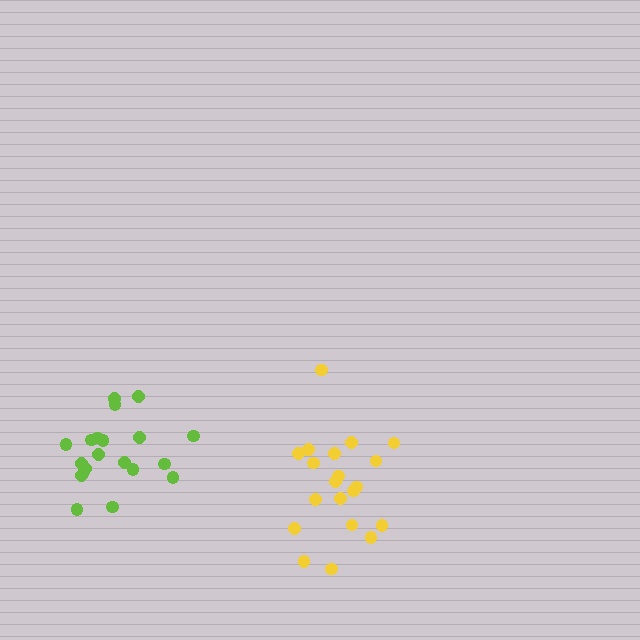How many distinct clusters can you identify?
There are 2 distinct clusters.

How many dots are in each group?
Group 1: 20 dots, Group 2: 20 dots (40 total).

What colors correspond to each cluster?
The clusters are colored: lime, yellow.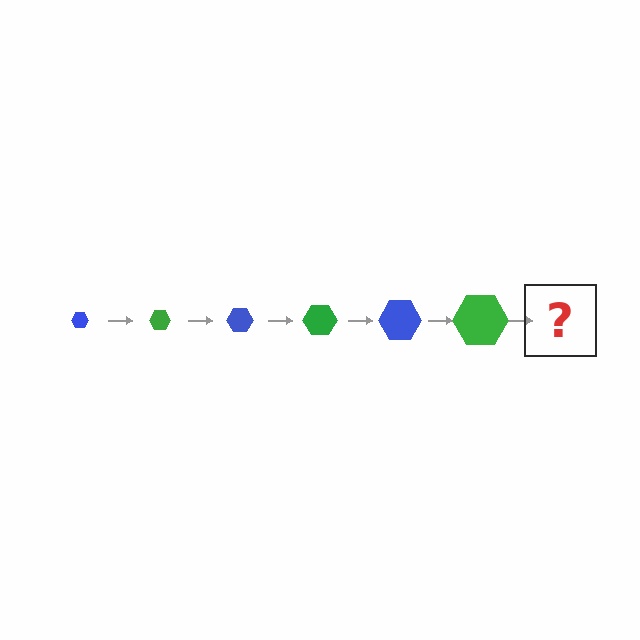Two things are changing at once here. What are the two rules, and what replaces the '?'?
The two rules are that the hexagon grows larger each step and the color cycles through blue and green. The '?' should be a blue hexagon, larger than the previous one.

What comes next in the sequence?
The next element should be a blue hexagon, larger than the previous one.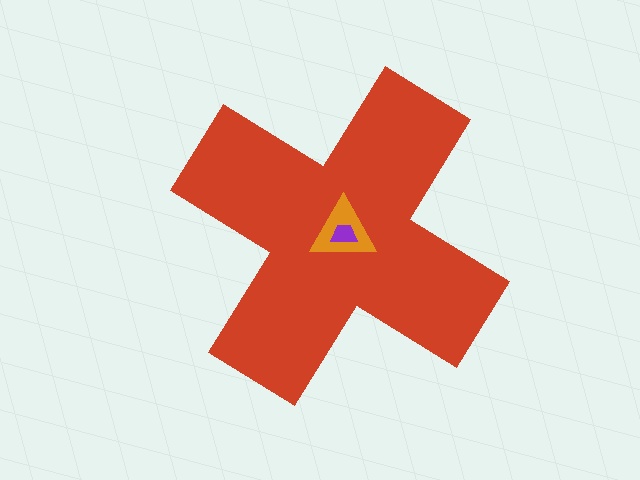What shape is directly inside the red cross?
The orange triangle.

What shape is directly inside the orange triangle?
The purple trapezoid.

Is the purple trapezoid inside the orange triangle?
Yes.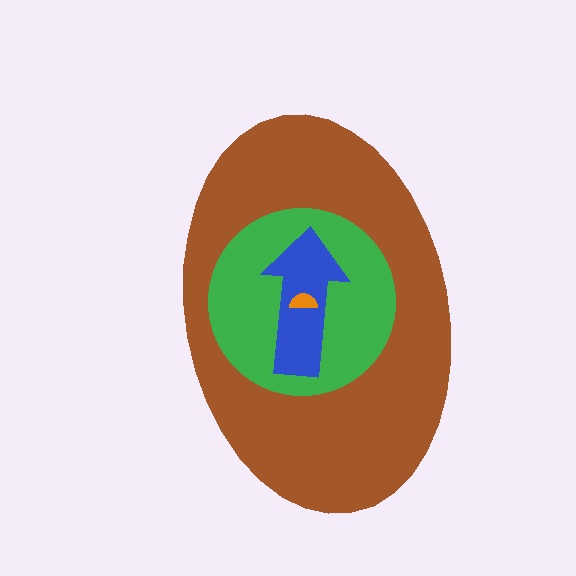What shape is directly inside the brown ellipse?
The green circle.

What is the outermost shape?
The brown ellipse.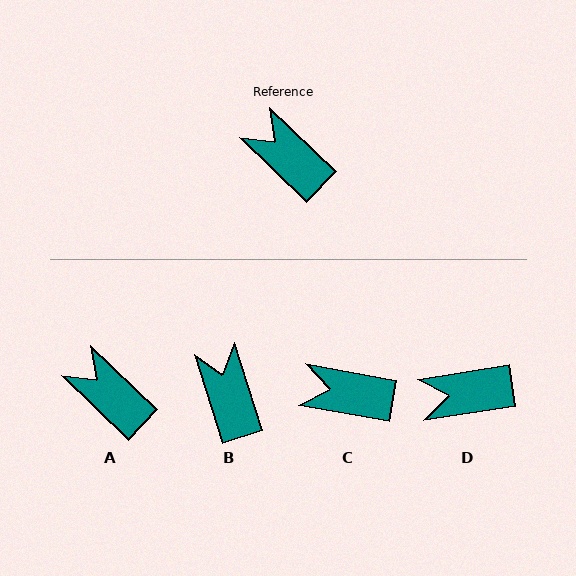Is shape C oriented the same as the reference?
No, it is off by about 34 degrees.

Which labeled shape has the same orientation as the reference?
A.